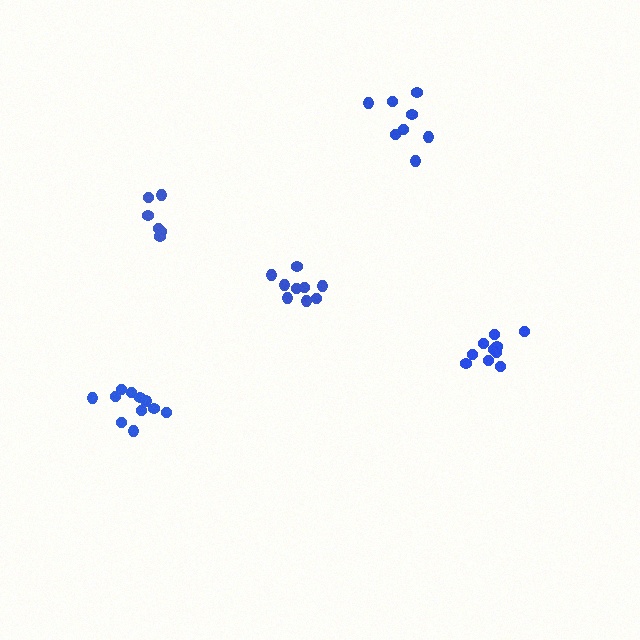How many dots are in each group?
Group 1: 8 dots, Group 2: 9 dots, Group 3: 10 dots, Group 4: 6 dots, Group 5: 11 dots (44 total).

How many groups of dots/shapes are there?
There are 5 groups.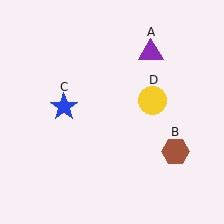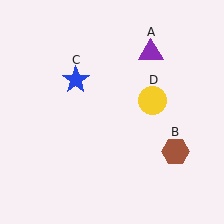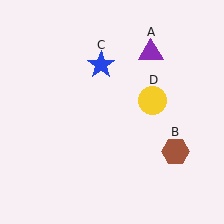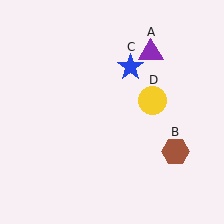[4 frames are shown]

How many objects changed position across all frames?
1 object changed position: blue star (object C).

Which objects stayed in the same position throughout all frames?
Purple triangle (object A) and brown hexagon (object B) and yellow circle (object D) remained stationary.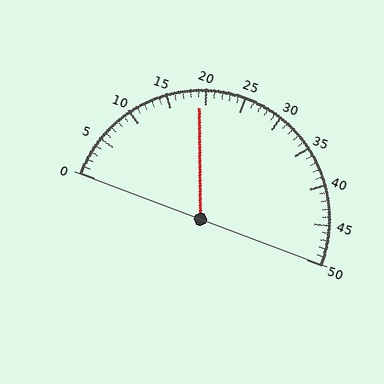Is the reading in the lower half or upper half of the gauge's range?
The reading is in the lower half of the range (0 to 50).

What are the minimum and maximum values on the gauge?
The gauge ranges from 0 to 50.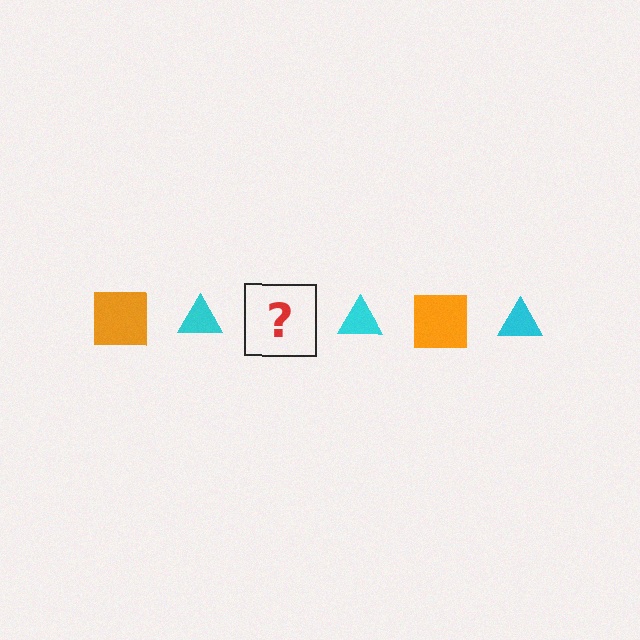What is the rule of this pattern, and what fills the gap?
The rule is that the pattern alternates between orange square and cyan triangle. The gap should be filled with an orange square.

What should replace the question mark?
The question mark should be replaced with an orange square.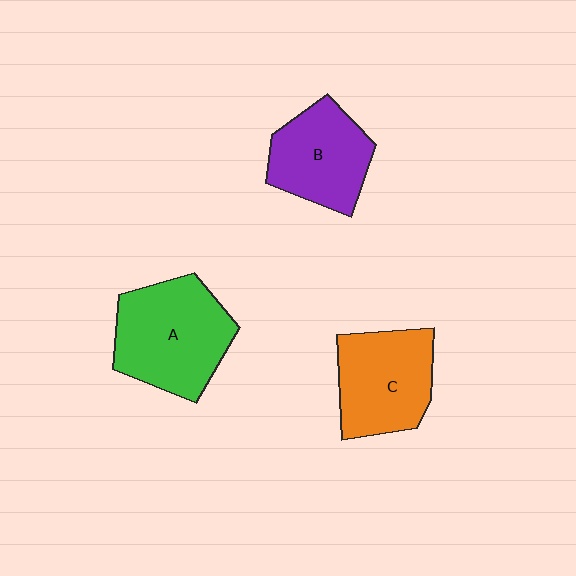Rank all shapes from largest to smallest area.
From largest to smallest: A (green), C (orange), B (purple).